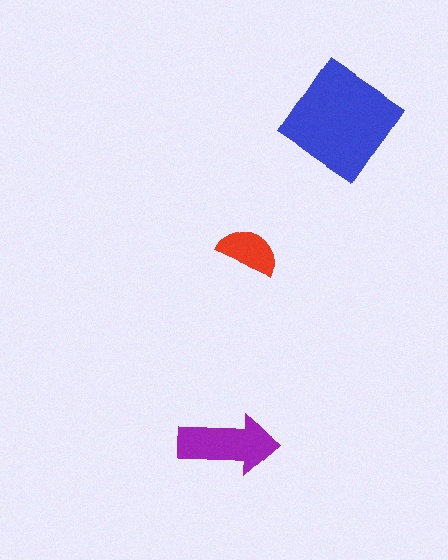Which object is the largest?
The blue diamond.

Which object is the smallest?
The red semicircle.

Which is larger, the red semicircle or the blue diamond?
The blue diamond.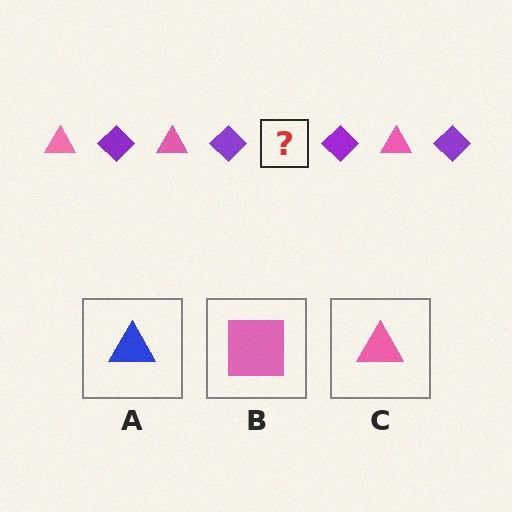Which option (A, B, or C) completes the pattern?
C.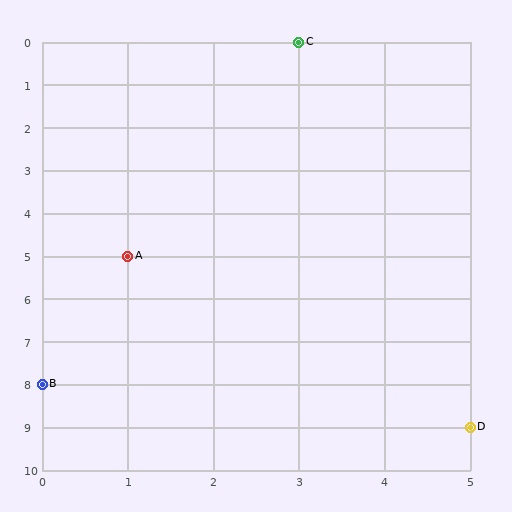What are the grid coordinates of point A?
Point A is at grid coordinates (1, 5).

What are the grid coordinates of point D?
Point D is at grid coordinates (5, 9).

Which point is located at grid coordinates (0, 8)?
Point B is at (0, 8).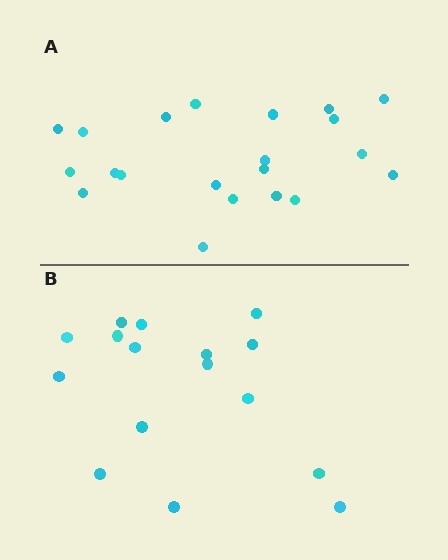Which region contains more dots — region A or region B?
Region A (the top region) has more dots.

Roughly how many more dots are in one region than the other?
Region A has about 5 more dots than region B.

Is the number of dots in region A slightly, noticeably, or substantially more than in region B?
Region A has noticeably more, but not dramatically so. The ratio is roughly 1.3 to 1.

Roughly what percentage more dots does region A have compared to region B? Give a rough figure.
About 30% more.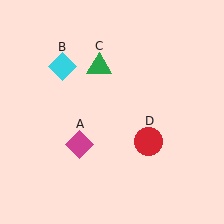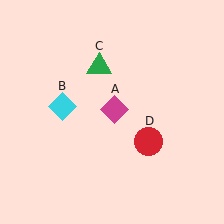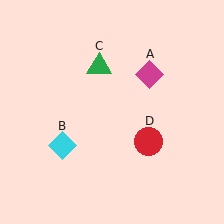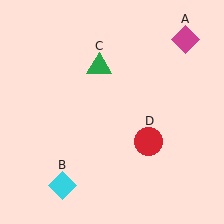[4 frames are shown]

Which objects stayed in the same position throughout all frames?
Green triangle (object C) and red circle (object D) remained stationary.